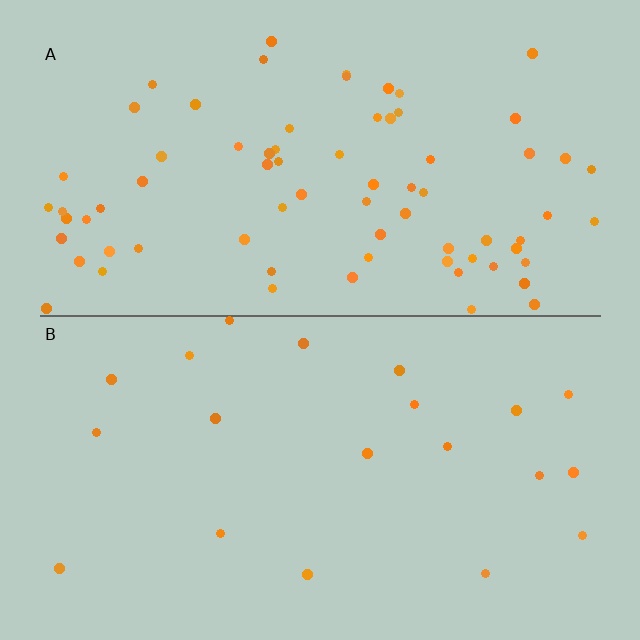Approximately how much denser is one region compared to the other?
Approximately 3.6× — region A over region B.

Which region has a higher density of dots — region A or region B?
A (the top).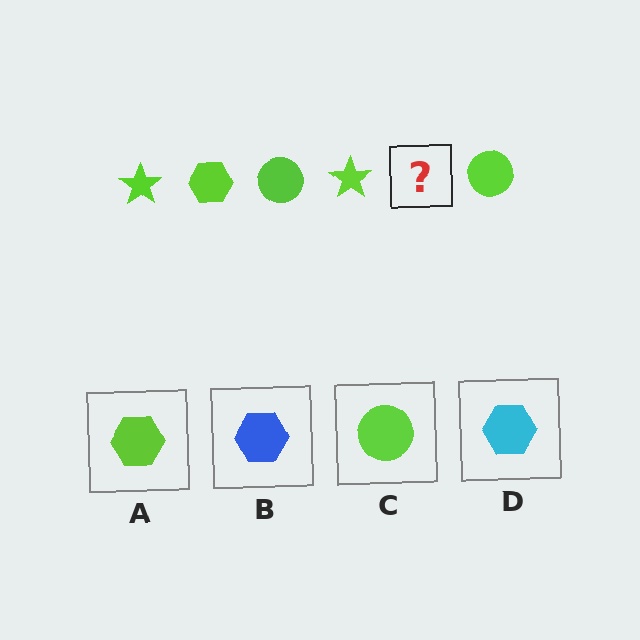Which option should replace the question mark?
Option A.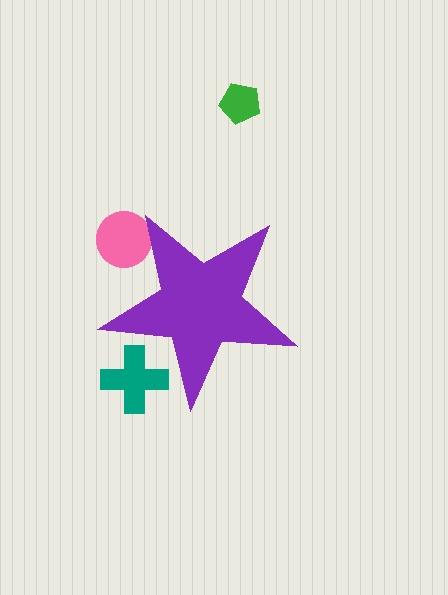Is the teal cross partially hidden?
Yes, the teal cross is partially hidden behind the purple star.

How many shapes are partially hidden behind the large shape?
2 shapes are partially hidden.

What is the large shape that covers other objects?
A purple star.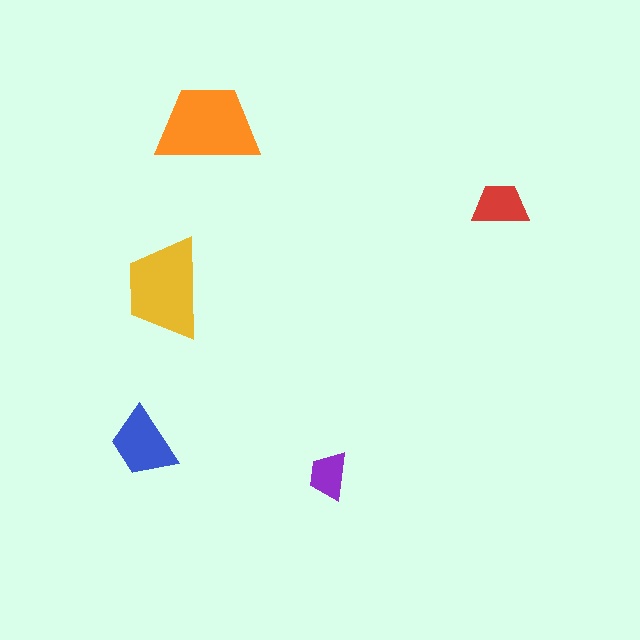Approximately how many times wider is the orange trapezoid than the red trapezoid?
About 2 times wider.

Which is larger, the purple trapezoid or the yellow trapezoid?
The yellow one.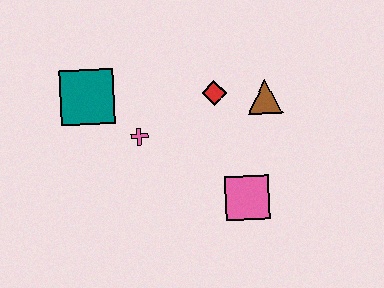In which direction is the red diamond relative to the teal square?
The red diamond is to the right of the teal square.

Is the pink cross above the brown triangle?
No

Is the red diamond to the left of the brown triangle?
Yes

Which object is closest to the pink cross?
The teal square is closest to the pink cross.